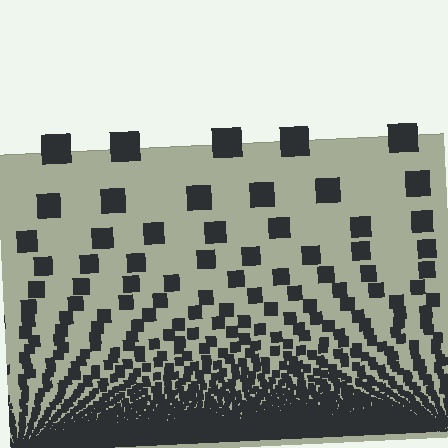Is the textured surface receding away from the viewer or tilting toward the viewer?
The surface appears to tilt toward the viewer. Texture elements get larger and sparser toward the top.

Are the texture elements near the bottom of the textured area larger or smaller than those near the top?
Smaller. The gradient is inverted — elements near the bottom are smaller and denser.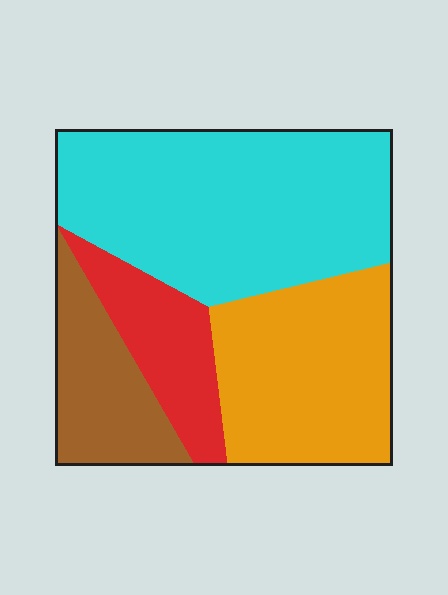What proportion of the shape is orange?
Orange covers 28% of the shape.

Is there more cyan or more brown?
Cyan.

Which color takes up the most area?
Cyan, at roughly 45%.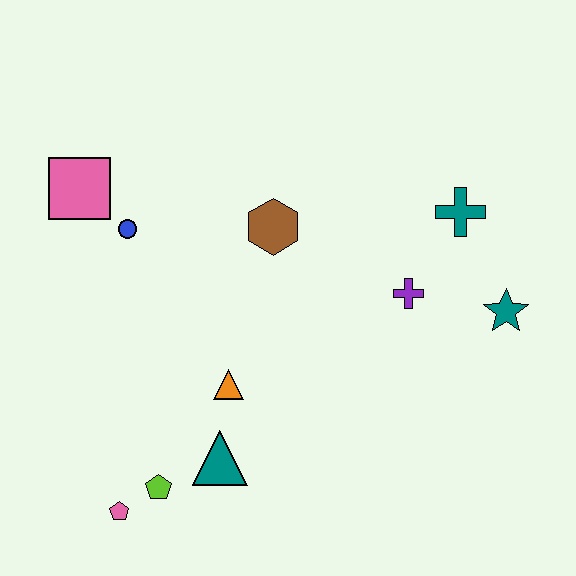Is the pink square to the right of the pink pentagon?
No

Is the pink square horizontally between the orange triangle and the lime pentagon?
No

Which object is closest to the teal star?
The purple cross is closest to the teal star.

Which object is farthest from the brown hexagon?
The pink pentagon is farthest from the brown hexagon.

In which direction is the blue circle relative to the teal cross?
The blue circle is to the left of the teal cross.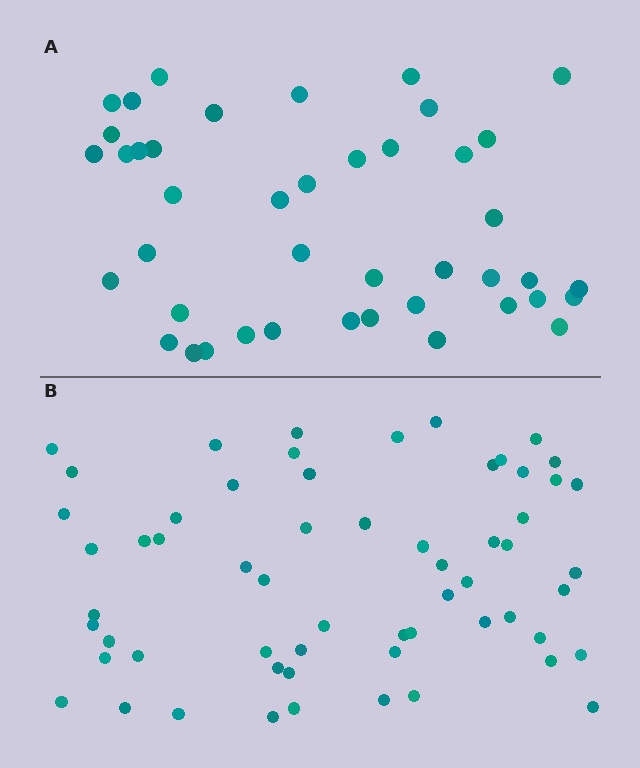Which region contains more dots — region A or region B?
Region B (the bottom region) has more dots.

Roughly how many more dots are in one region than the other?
Region B has approximately 15 more dots than region A.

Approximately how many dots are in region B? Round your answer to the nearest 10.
About 60 dots.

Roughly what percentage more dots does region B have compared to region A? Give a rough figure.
About 40% more.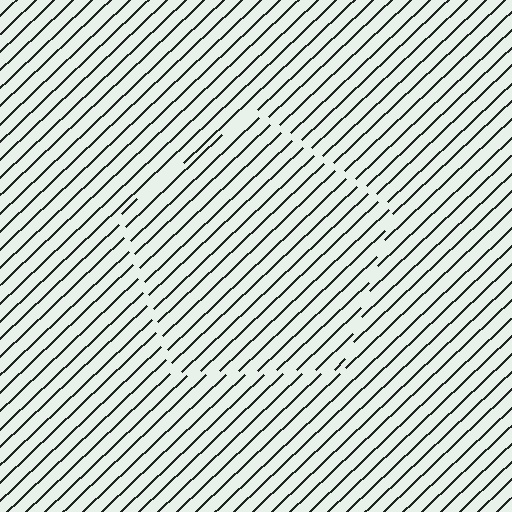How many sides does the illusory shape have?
5 sides — the line-ends trace a pentagon.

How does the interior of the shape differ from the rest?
The interior of the shape contains the same grating, shifted by half a period — the contour is defined by the phase discontinuity where line-ends from the inner and outer gratings abut.